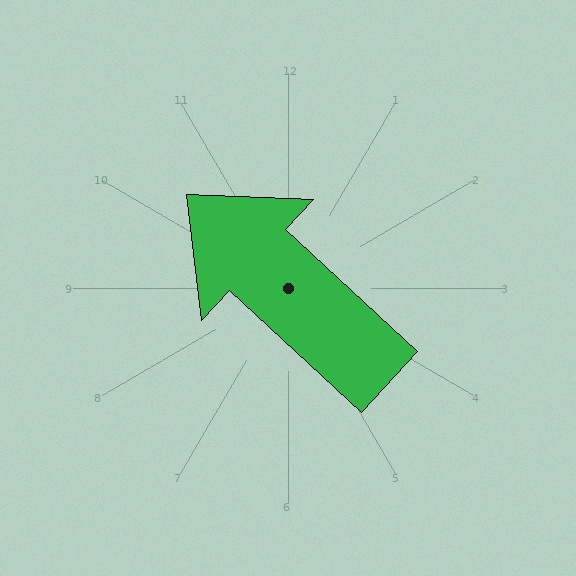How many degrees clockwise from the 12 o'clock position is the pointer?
Approximately 313 degrees.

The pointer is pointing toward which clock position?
Roughly 10 o'clock.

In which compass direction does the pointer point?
Northwest.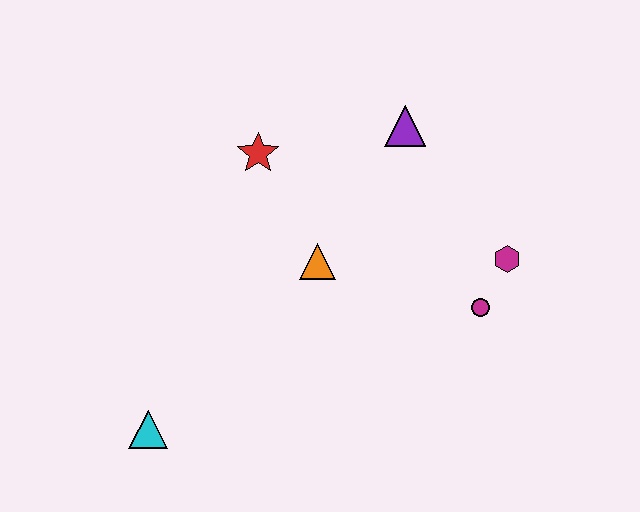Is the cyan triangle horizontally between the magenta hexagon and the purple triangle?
No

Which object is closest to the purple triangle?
The red star is closest to the purple triangle.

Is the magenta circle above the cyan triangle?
Yes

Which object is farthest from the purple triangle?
The cyan triangle is farthest from the purple triangle.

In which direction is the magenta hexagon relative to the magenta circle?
The magenta hexagon is above the magenta circle.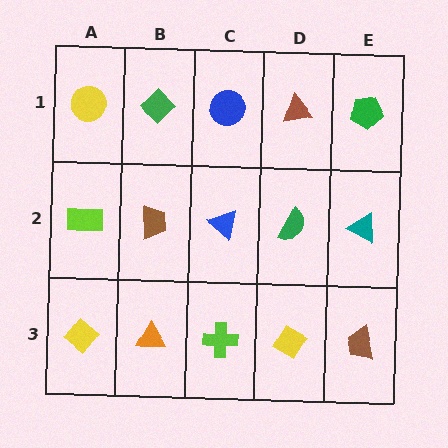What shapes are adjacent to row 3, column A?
A lime rectangle (row 2, column A), an orange triangle (row 3, column B).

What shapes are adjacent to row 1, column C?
A blue triangle (row 2, column C), a green diamond (row 1, column B), a brown triangle (row 1, column D).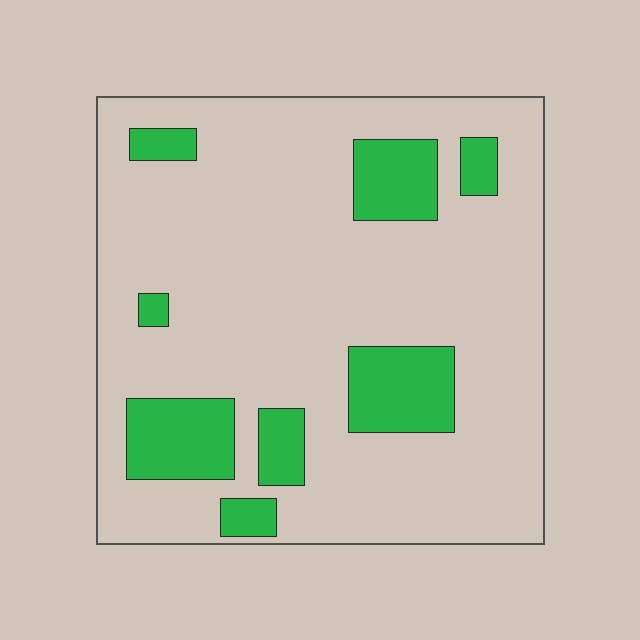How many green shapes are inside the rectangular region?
8.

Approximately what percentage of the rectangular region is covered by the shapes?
Approximately 20%.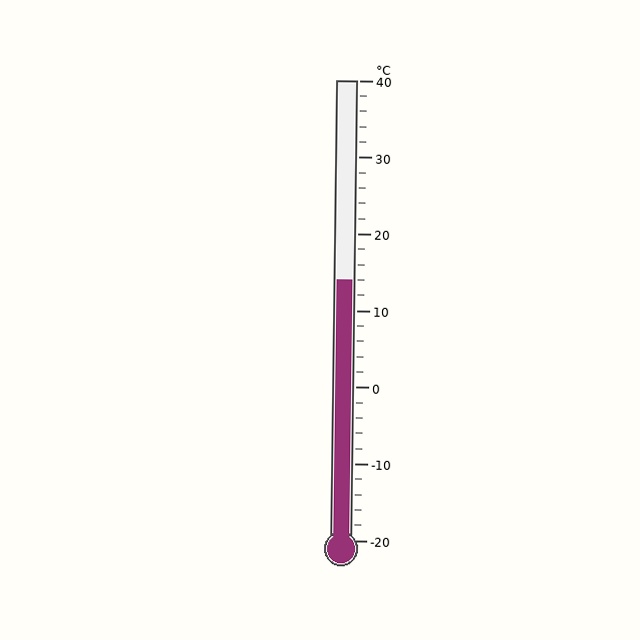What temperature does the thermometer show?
The thermometer shows approximately 14°C.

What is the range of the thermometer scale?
The thermometer scale ranges from -20°C to 40°C.